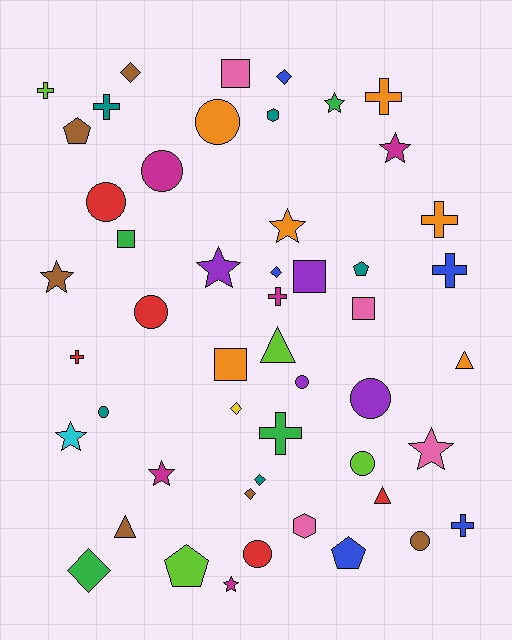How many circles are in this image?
There are 10 circles.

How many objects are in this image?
There are 50 objects.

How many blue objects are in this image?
There are 5 blue objects.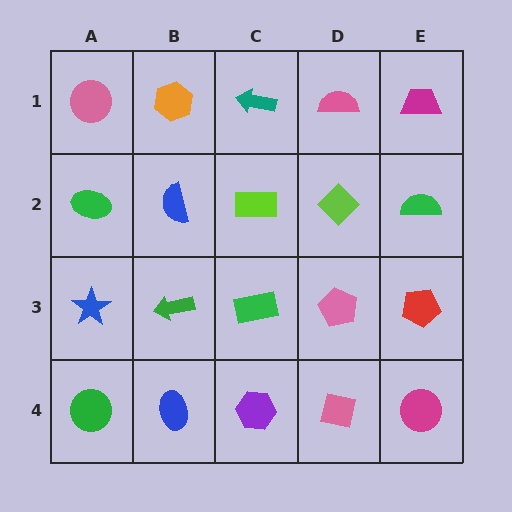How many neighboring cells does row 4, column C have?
3.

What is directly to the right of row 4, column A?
A blue ellipse.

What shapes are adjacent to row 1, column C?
A lime rectangle (row 2, column C), an orange hexagon (row 1, column B), a pink semicircle (row 1, column D).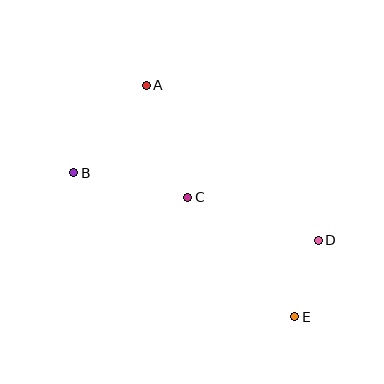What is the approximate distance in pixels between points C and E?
The distance between C and E is approximately 160 pixels.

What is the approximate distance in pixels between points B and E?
The distance between B and E is approximately 264 pixels.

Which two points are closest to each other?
Points D and E are closest to each other.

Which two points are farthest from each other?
Points A and E are farthest from each other.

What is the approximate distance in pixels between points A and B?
The distance between A and B is approximately 114 pixels.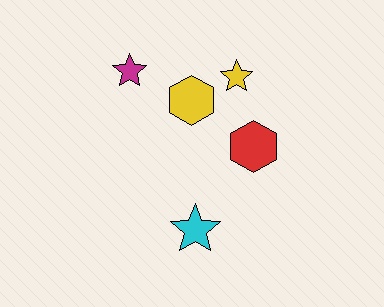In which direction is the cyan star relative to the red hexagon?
The cyan star is below the red hexagon.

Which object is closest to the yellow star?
The yellow hexagon is closest to the yellow star.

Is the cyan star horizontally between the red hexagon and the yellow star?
No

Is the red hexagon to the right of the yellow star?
Yes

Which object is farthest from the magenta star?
The cyan star is farthest from the magenta star.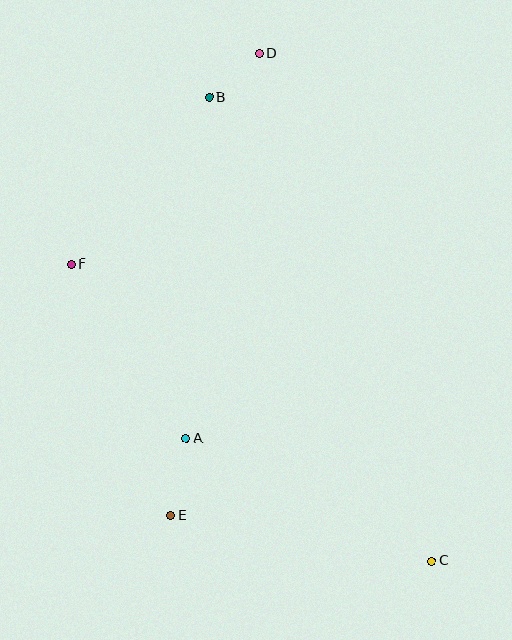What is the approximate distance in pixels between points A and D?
The distance between A and D is approximately 392 pixels.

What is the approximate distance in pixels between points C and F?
The distance between C and F is approximately 467 pixels.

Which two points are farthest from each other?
Points C and D are farthest from each other.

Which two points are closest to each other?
Points B and D are closest to each other.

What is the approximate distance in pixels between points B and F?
The distance between B and F is approximately 216 pixels.